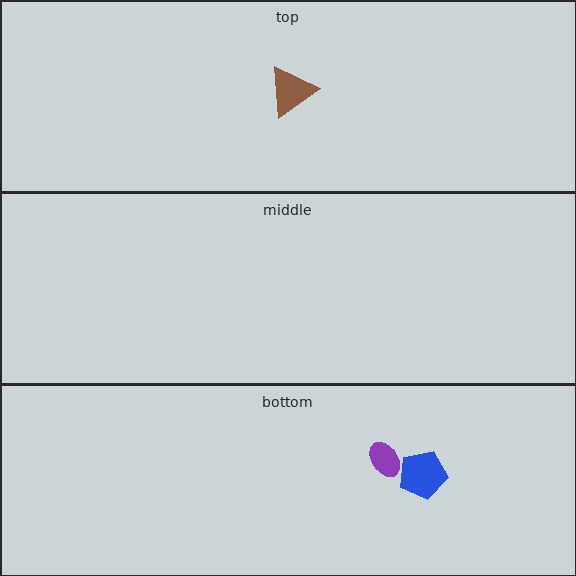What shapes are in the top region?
The brown triangle.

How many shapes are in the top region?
1.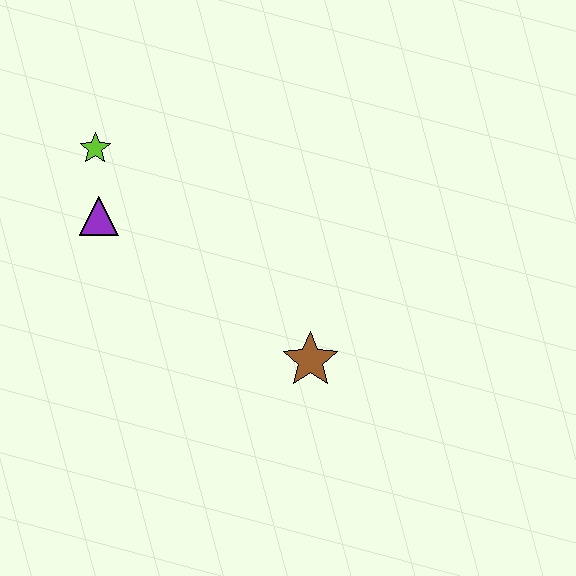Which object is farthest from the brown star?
The lime star is farthest from the brown star.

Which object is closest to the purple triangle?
The lime star is closest to the purple triangle.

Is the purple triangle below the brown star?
No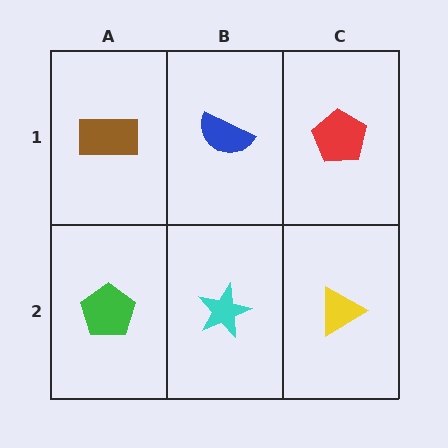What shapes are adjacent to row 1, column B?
A cyan star (row 2, column B), a brown rectangle (row 1, column A), a red pentagon (row 1, column C).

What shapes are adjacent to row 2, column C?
A red pentagon (row 1, column C), a cyan star (row 2, column B).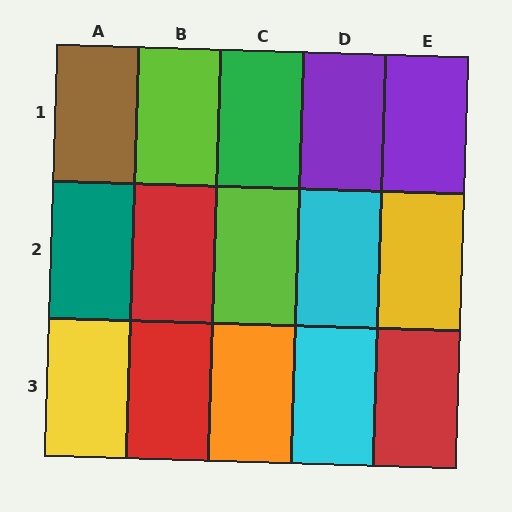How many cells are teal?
1 cell is teal.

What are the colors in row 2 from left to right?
Teal, red, lime, cyan, yellow.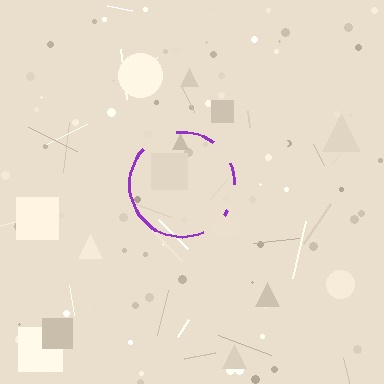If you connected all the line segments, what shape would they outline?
They would outline a circle.